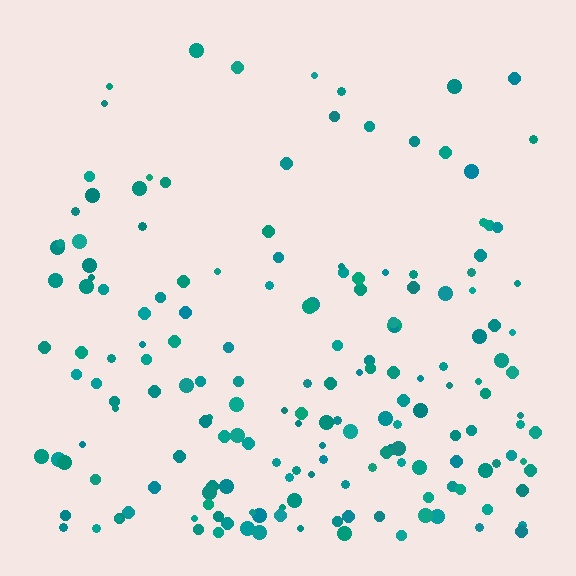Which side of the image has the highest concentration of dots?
The bottom.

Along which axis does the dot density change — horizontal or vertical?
Vertical.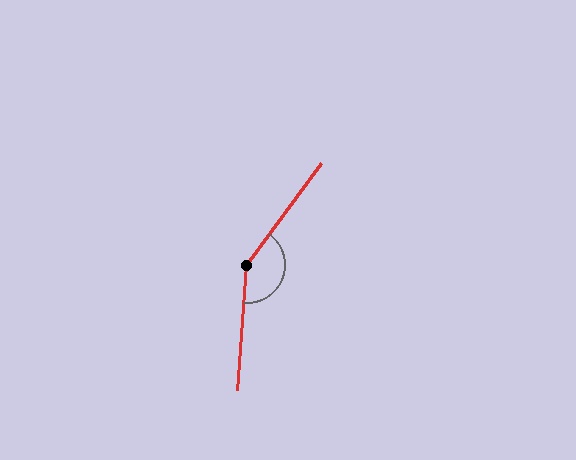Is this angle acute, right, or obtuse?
It is obtuse.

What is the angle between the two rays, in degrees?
Approximately 148 degrees.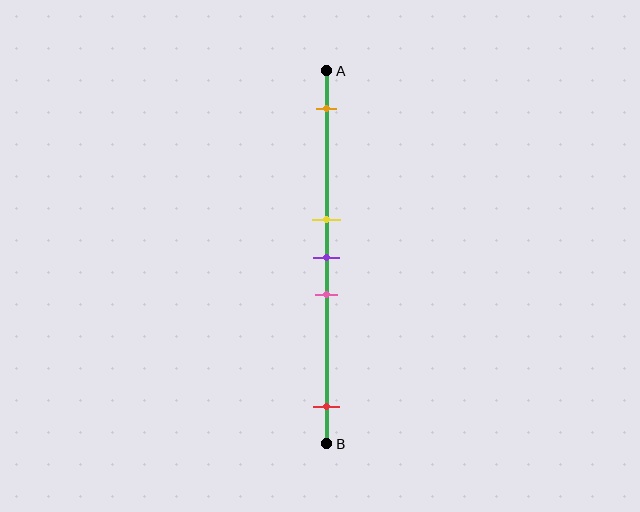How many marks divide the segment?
There are 5 marks dividing the segment.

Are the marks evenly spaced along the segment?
No, the marks are not evenly spaced.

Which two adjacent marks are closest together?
The yellow and purple marks are the closest adjacent pair.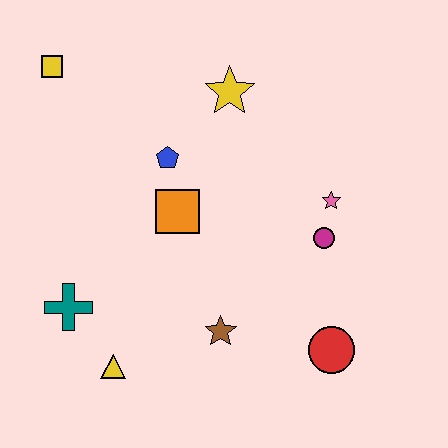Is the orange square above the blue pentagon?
No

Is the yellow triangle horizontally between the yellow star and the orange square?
No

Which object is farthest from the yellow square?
The red circle is farthest from the yellow square.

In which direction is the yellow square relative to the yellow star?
The yellow square is to the left of the yellow star.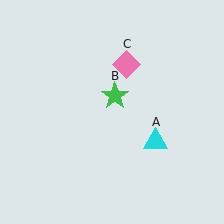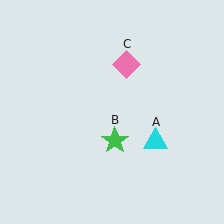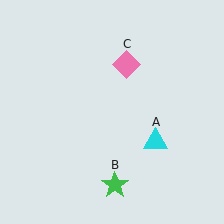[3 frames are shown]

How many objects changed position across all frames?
1 object changed position: green star (object B).